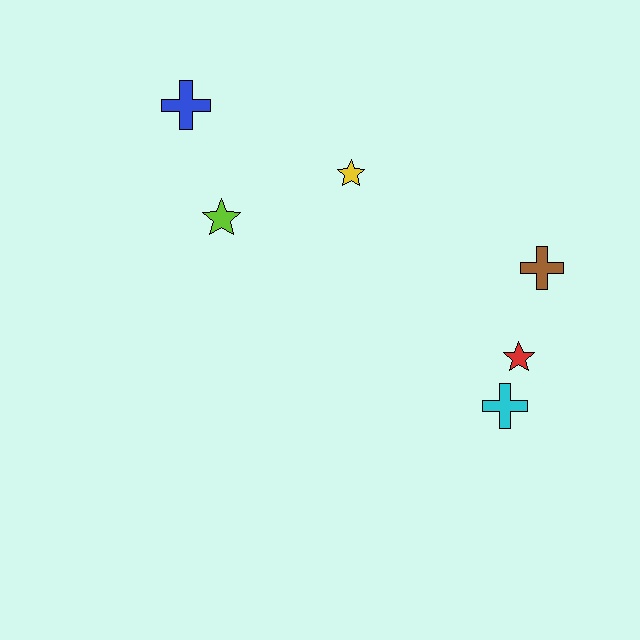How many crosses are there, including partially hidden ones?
There are 3 crosses.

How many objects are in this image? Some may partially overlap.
There are 6 objects.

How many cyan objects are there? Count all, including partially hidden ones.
There is 1 cyan object.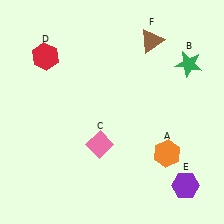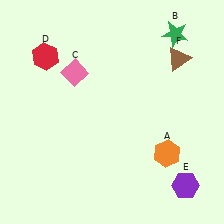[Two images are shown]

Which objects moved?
The objects that moved are: the green star (B), the pink diamond (C), the brown triangle (F).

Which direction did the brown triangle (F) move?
The brown triangle (F) moved right.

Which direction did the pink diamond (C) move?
The pink diamond (C) moved up.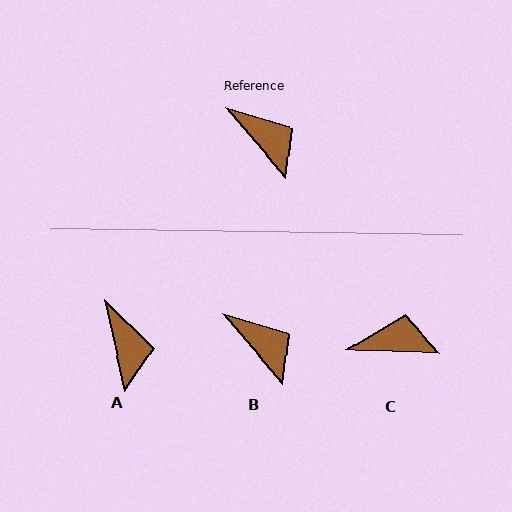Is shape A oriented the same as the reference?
No, it is off by about 27 degrees.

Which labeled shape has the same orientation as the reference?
B.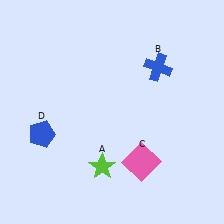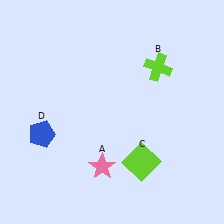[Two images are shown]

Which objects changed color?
A changed from lime to pink. B changed from blue to lime. C changed from pink to lime.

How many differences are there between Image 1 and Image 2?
There are 3 differences between the two images.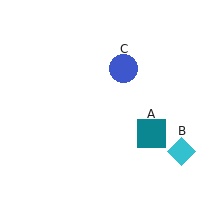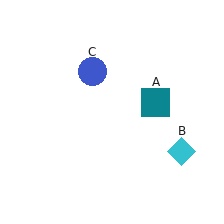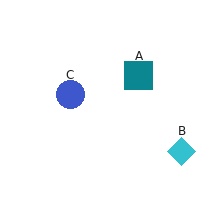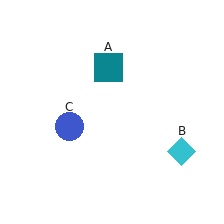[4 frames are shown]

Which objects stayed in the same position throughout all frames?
Cyan diamond (object B) remained stationary.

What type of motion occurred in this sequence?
The teal square (object A), blue circle (object C) rotated counterclockwise around the center of the scene.